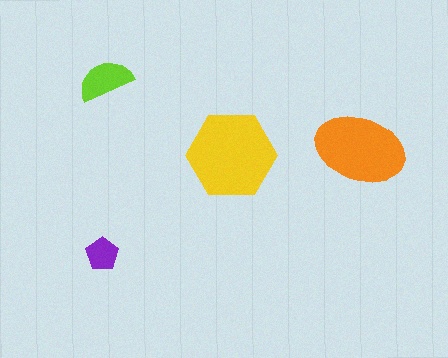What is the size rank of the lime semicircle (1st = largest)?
3rd.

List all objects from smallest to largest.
The purple pentagon, the lime semicircle, the orange ellipse, the yellow hexagon.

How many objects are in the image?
There are 4 objects in the image.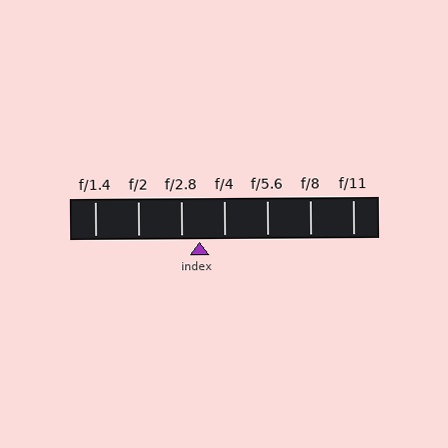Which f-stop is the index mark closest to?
The index mark is closest to f/2.8.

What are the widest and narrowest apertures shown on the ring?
The widest aperture shown is f/1.4 and the narrowest is f/11.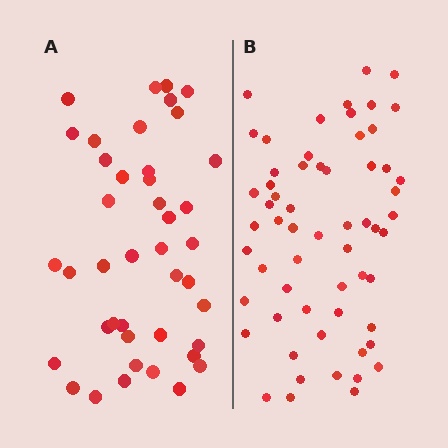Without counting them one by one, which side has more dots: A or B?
Region B (the right region) has more dots.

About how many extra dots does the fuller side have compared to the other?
Region B has approximately 20 more dots than region A.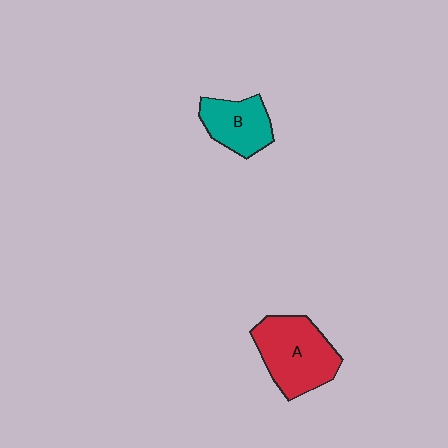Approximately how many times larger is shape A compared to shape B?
Approximately 1.5 times.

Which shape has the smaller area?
Shape B (teal).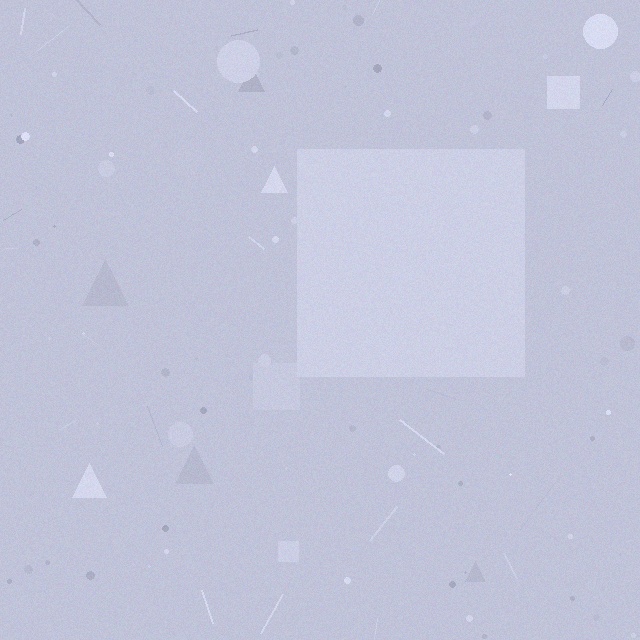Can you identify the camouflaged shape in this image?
The camouflaged shape is a square.